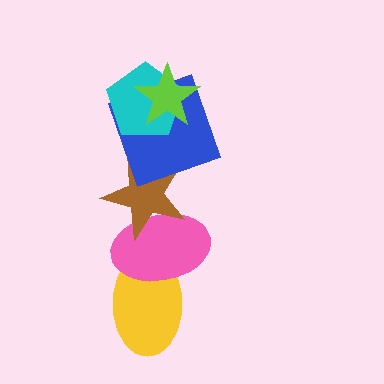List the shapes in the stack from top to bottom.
From top to bottom: the lime star, the cyan pentagon, the blue square, the brown star, the pink ellipse, the yellow ellipse.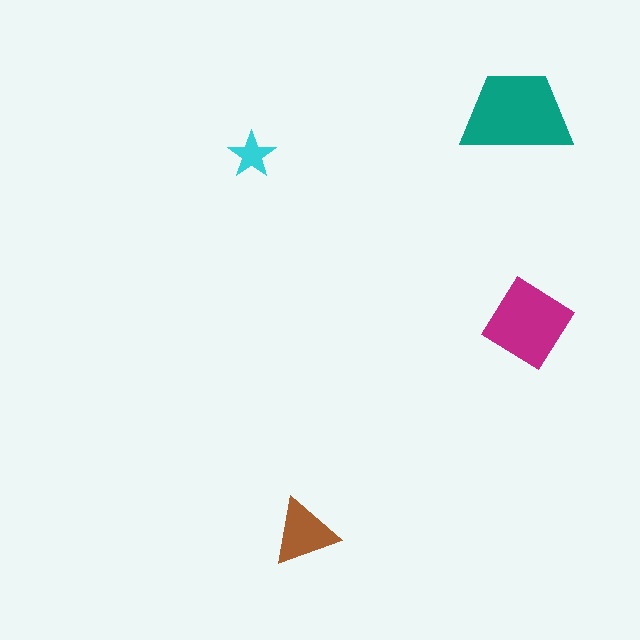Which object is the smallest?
The cyan star.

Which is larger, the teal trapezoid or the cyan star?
The teal trapezoid.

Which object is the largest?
The teal trapezoid.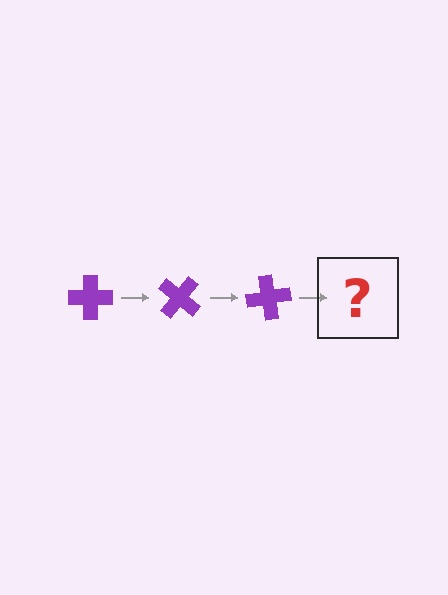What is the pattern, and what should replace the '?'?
The pattern is that the cross rotates 40 degrees each step. The '?' should be a purple cross rotated 120 degrees.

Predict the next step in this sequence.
The next step is a purple cross rotated 120 degrees.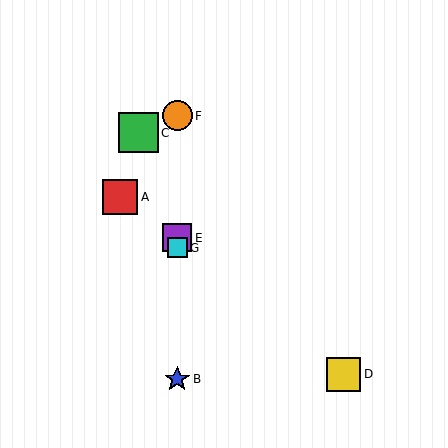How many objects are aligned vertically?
4 objects (B, E, F, G) are aligned vertically.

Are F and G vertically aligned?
Yes, both are at x≈177.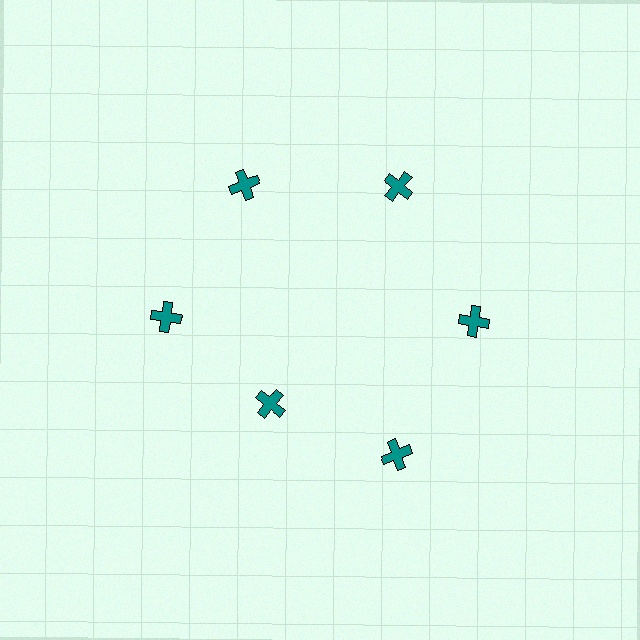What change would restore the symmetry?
The symmetry would be restored by moving it outward, back onto the ring so that all 6 crosses sit at equal angles and equal distance from the center.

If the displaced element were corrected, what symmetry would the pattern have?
It would have 6-fold rotational symmetry — the pattern would map onto itself every 60 degrees.